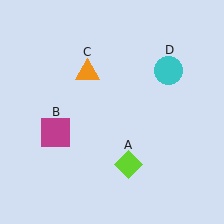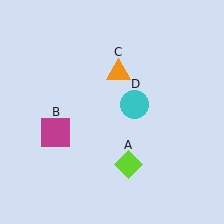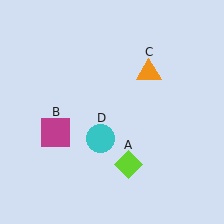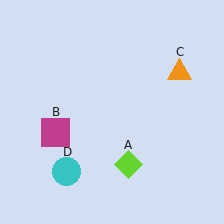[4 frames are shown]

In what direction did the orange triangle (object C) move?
The orange triangle (object C) moved right.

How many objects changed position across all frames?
2 objects changed position: orange triangle (object C), cyan circle (object D).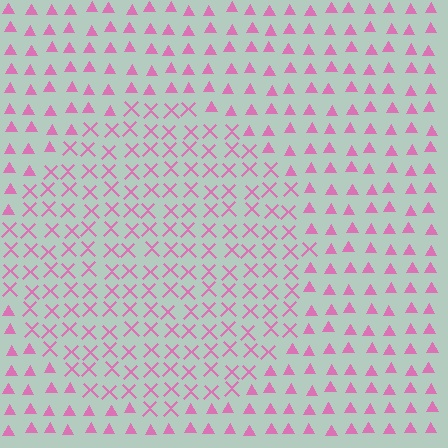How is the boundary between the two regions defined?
The boundary is defined by a change in element shape: X marks inside vs. triangles outside. All elements share the same color and spacing.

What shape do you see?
I see a circle.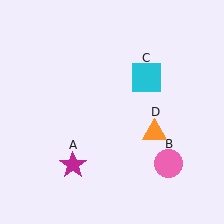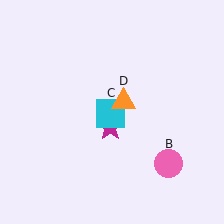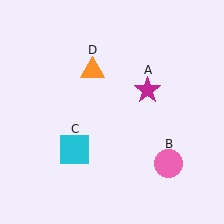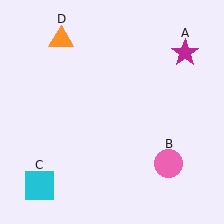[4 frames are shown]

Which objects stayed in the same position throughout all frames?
Pink circle (object B) remained stationary.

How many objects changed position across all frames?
3 objects changed position: magenta star (object A), cyan square (object C), orange triangle (object D).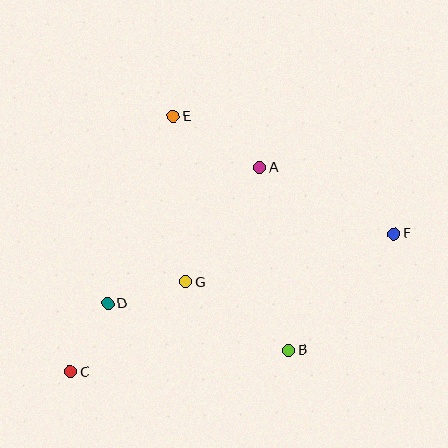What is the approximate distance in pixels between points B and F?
The distance between B and F is approximately 157 pixels.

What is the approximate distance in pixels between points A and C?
The distance between A and C is approximately 279 pixels.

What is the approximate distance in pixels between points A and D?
The distance between A and D is approximately 204 pixels.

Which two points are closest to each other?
Points C and D are closest to each other.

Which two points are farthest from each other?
Points C and F are farthest from each other.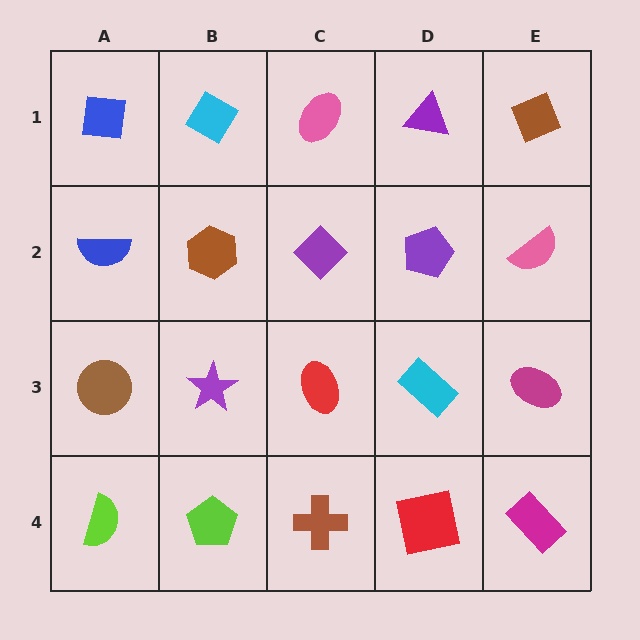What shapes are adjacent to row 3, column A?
A blue semicircle (row 2, column A), a lime semicircle (row 4, column A), a purple star (row 3, column B).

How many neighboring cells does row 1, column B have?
3.